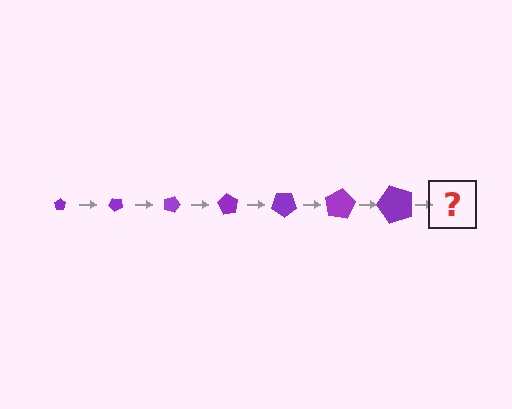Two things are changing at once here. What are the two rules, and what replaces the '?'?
The two rules are that the pentagon grows larger each step and it rotates 45 degrees each step. The '?' should be a pentagon, larger than the previous one and rotated 315 degrees from the start.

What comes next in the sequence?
The next element should be a pentagon, larger than the previous one and rotated 315 degrees from the start.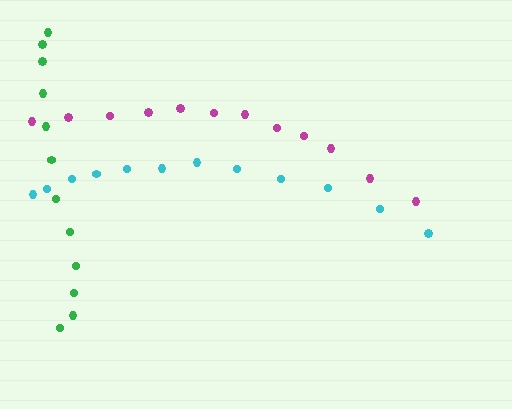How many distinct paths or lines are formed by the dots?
There are 3 distinct paths.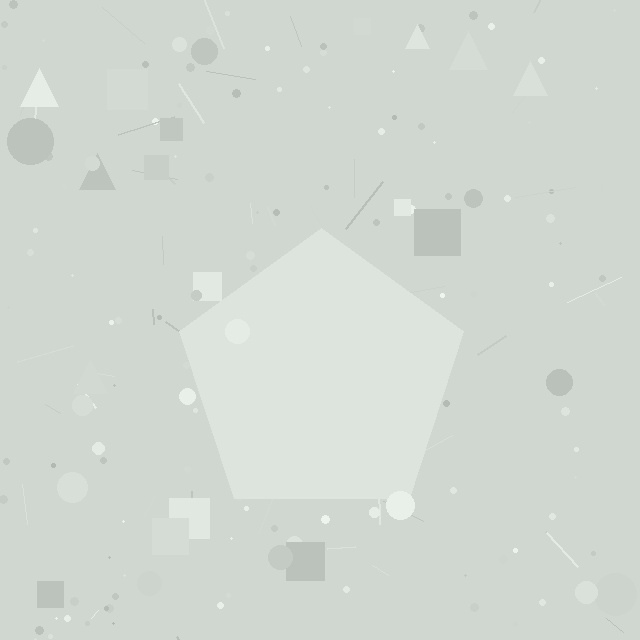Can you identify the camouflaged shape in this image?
The camouflaged shape is a pentagon.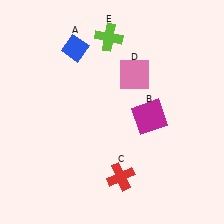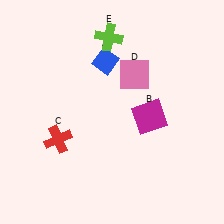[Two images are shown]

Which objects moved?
The objects that moved are: the blue diamond (A), the red cross (C).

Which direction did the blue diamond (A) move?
The blue diamond (A) moved right.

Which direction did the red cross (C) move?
The red cross (C) moved left.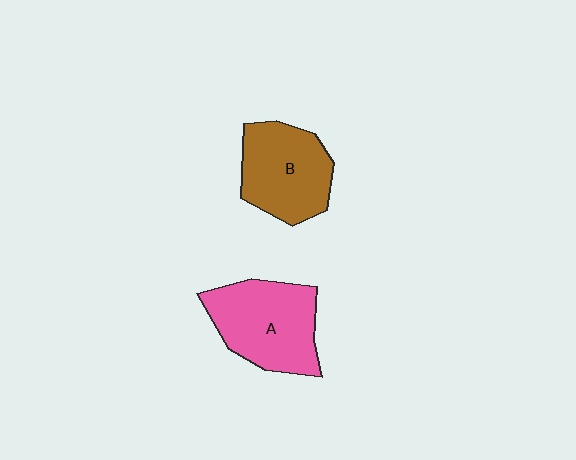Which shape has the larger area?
Shape A (pink).